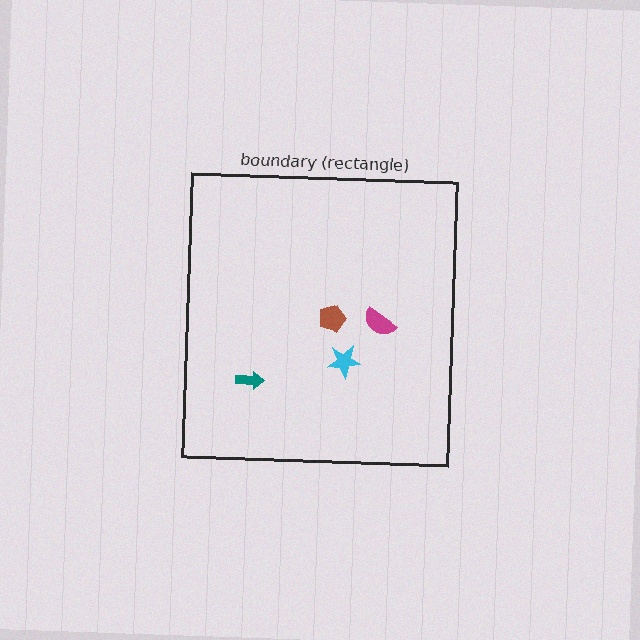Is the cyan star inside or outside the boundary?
Inside.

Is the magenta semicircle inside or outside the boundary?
Inside.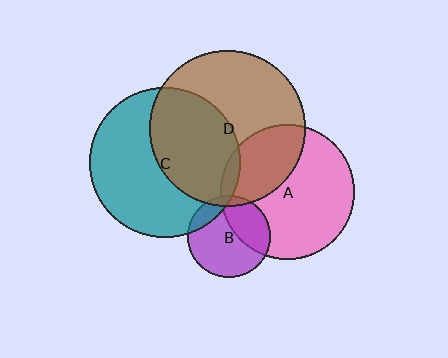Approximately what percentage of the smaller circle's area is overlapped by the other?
Approximately 35%.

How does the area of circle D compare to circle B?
Approximately 3.6 times.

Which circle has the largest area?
Circle D (brown).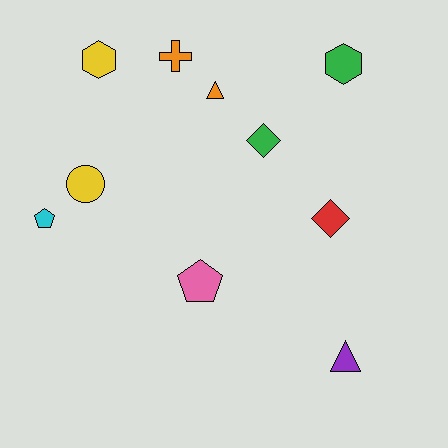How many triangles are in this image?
There are 2 triangles.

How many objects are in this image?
There are 10 objects.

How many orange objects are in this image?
There are 2 orange objects.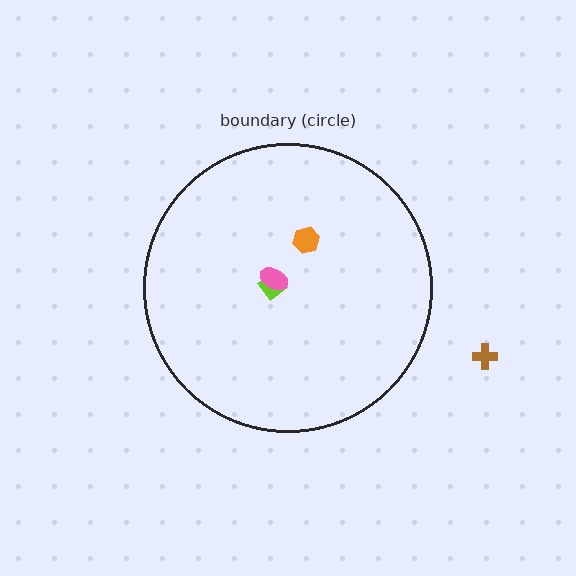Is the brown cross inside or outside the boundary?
Outside.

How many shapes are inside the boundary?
3 inside, 1 outside.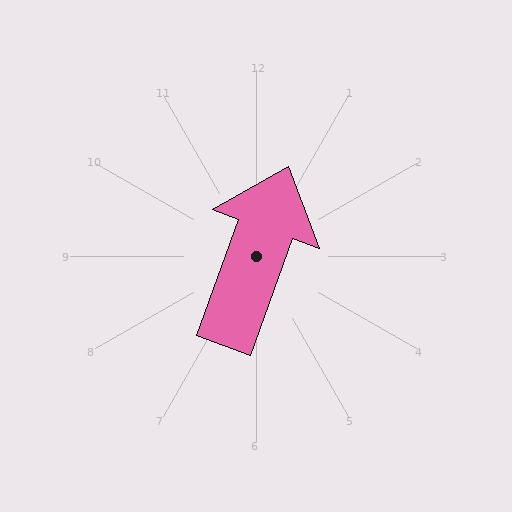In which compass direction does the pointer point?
North.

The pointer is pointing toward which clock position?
Roughly 1 o'clock.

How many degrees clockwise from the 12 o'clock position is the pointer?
Approximately 20 degrees.